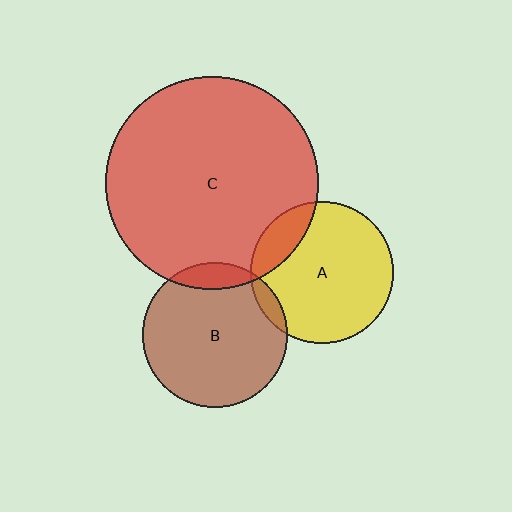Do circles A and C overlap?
Yes.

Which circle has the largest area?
Circle C (red).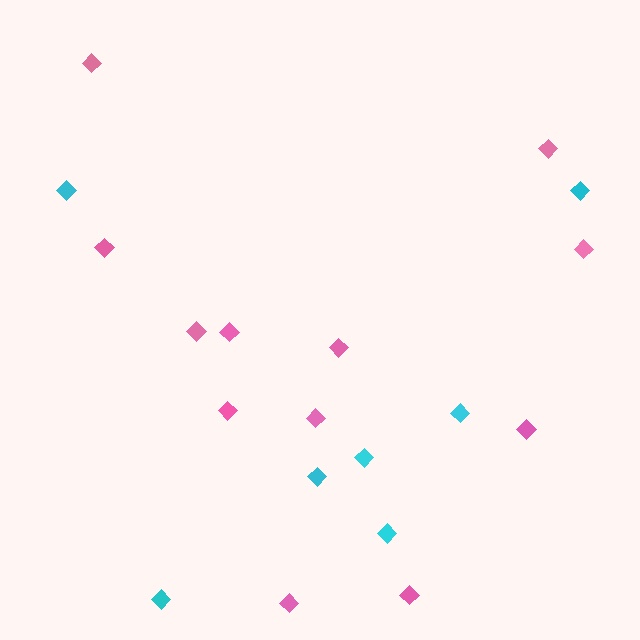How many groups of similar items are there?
There are 2 groups: one group of cyan diamonds (7) and one group of pink diamonds (12).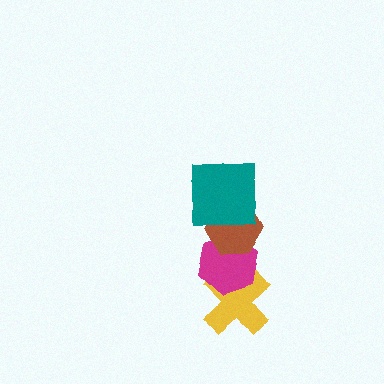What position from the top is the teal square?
The teal square is 1st from the top.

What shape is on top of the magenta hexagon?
The brown hexagon is on top of the magenta hexagon.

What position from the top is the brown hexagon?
The brown hexagon is 2nd from the top.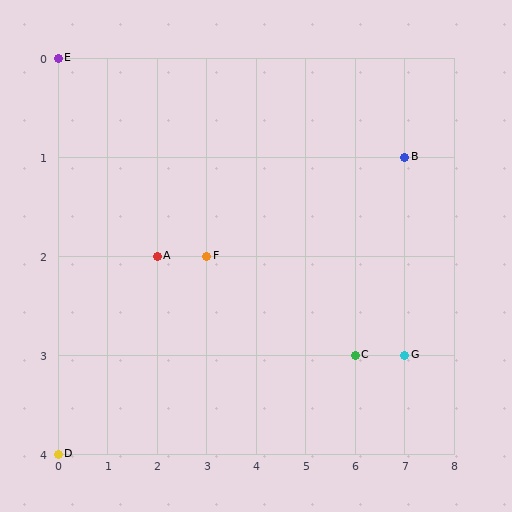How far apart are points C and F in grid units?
Points C and F are 3 columns and 1 row apart (about 3.2 grid units diagonally).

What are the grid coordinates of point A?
Point A is at grid coordinates (2, 2).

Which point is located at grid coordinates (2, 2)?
Point A is at (2, 2).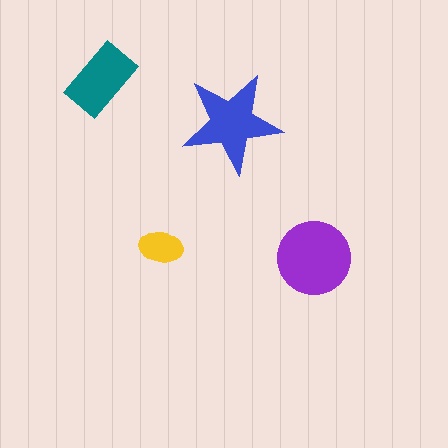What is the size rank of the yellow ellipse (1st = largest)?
4th.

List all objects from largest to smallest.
The purple circle, the blue star, the teal rectangle, the yellow ellipse.